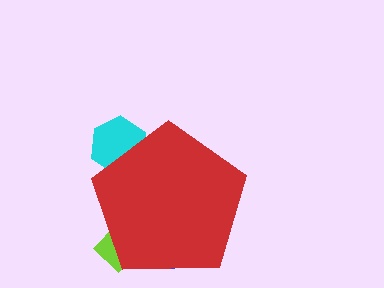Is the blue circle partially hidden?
Yes, the blue circle is partially hidden behind the red pentagon.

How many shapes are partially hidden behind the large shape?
3 shapes are partially hidden.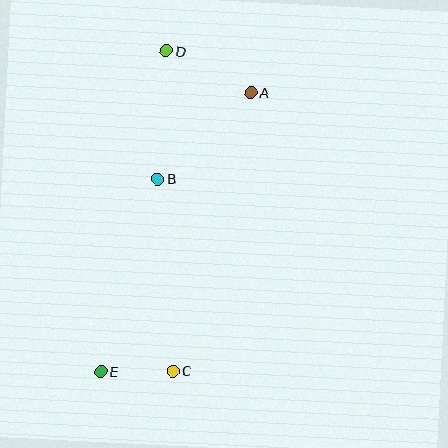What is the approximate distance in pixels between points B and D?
The distance between B and D is approximately 129 pixels.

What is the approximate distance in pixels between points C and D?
The distance between C and D is approximately 320 pixels.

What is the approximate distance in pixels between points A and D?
The distance between A and D is approximately 94 pixels.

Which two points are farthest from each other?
Points D and E are farthest from each other.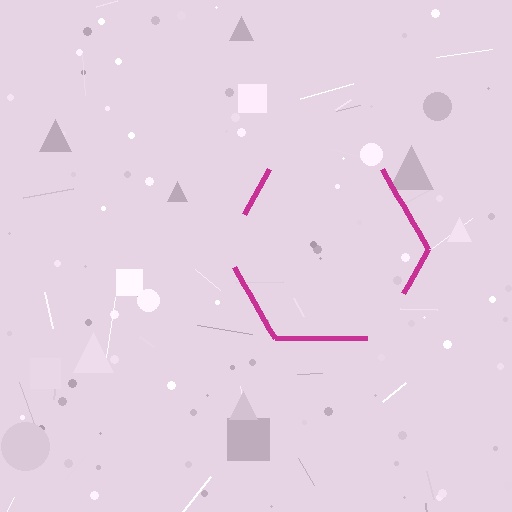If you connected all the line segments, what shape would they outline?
They would outline a hexagon.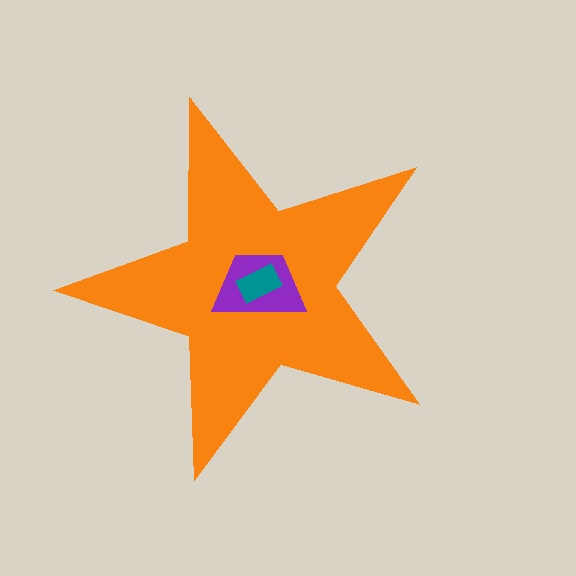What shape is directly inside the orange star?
The purple trapezoid.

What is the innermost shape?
The teal rectangle.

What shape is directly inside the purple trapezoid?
The teal rectangle.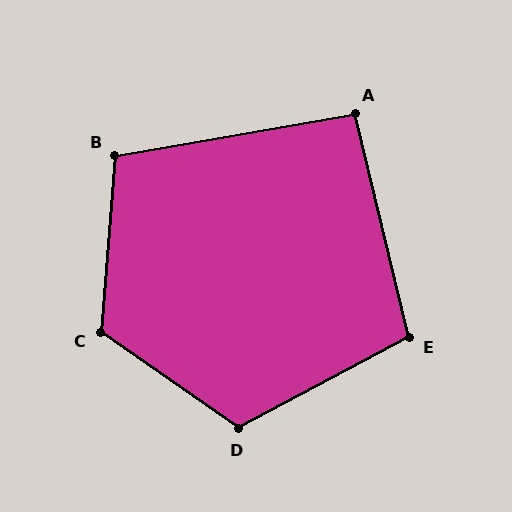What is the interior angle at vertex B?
Approximately 105 degrees (obtuse).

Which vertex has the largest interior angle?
C, at approximately 120 degrees.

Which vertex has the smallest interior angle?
A, at approximately 94 degrees.